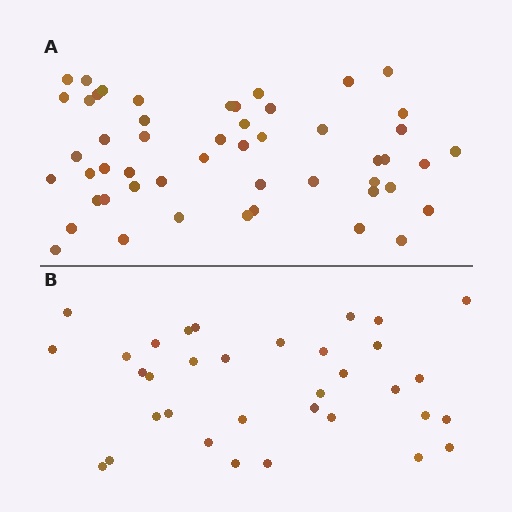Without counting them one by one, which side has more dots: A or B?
Region A (the top region) has more dots.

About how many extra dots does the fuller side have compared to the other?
Region A has approximately 15 more dots than region B.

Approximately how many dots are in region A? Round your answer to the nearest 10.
About 50 dots. (The exact count is 51, which rounds to 50.)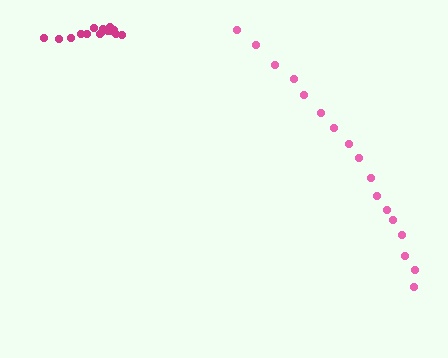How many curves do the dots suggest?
There are 2 distinct paths.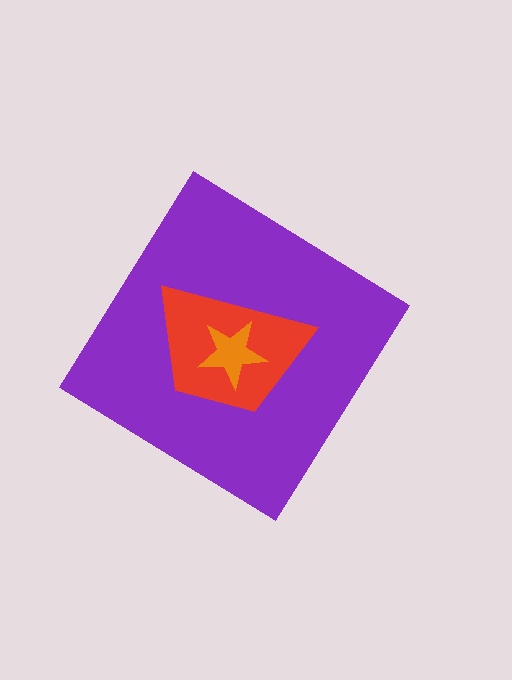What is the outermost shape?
The purple diamond.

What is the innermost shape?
The orange star.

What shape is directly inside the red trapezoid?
The orange star.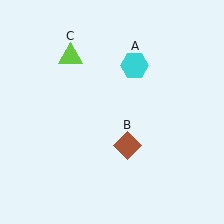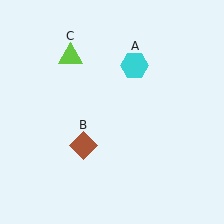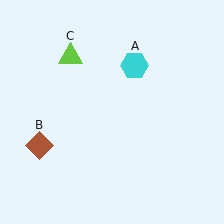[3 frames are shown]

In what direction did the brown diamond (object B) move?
The brown diamond (object B) moved left.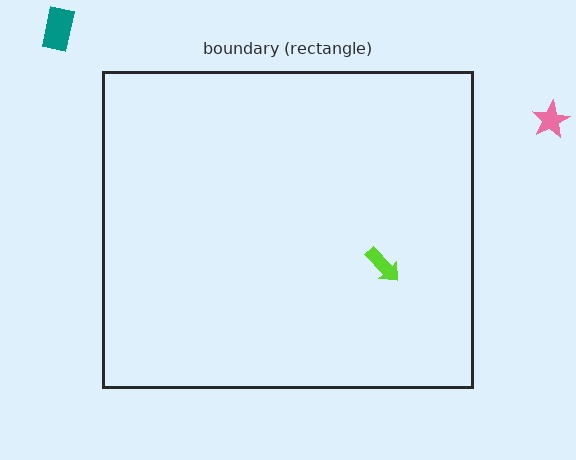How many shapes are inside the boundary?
1 inside, 2 outside.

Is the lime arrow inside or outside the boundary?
Inside.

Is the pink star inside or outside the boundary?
Outside.